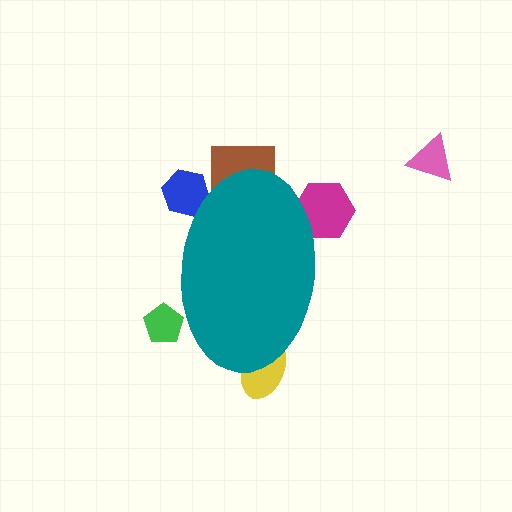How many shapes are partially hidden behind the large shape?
5 shapes are partially hidden.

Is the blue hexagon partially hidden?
Yes, the blue hexagon is partially hidden behind the teal ellipse.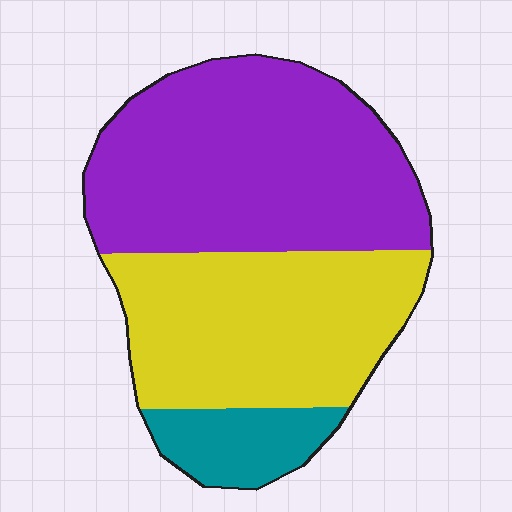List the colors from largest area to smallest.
From largest to smallest: purple, yellow, teal.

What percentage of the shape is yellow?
Yellow takes up about two fifths (2/5) of the shape.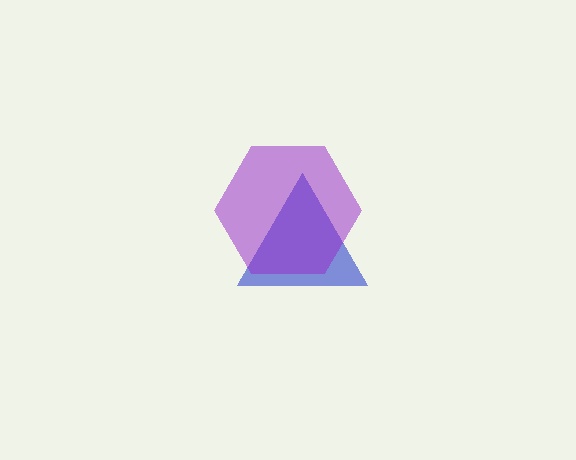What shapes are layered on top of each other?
The layered shapes are: a blue triangle, a purple hexagon.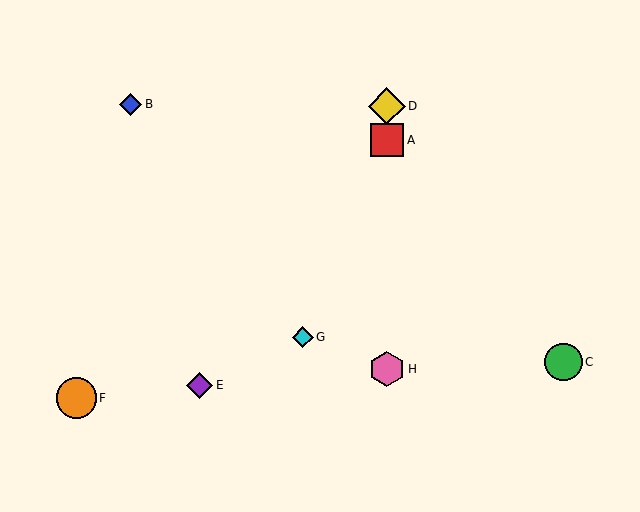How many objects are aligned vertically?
3 objects (A, D, H) are aligned vertically.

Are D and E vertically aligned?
No, D is at x≈387 and E is at x≈200.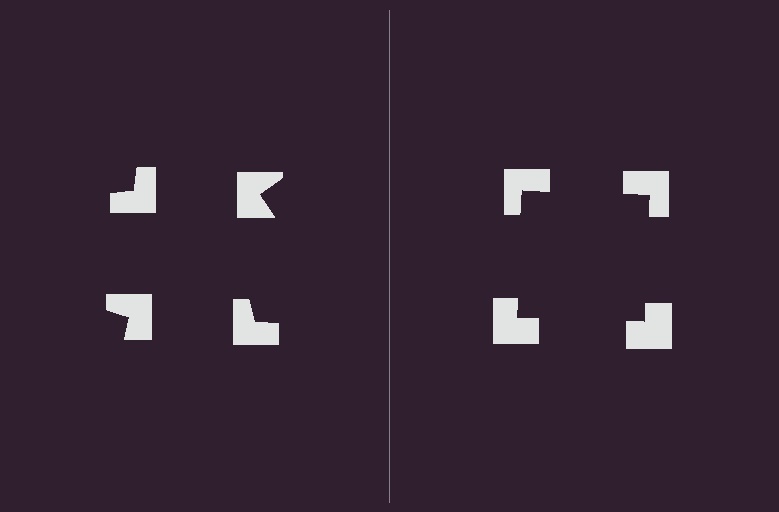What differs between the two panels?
The notched squares are positioned identically on both sides; only the wedge orientations differ. On the right they align to a square; on the left they are misaligned.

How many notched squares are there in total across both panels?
8 — 4 on each side.